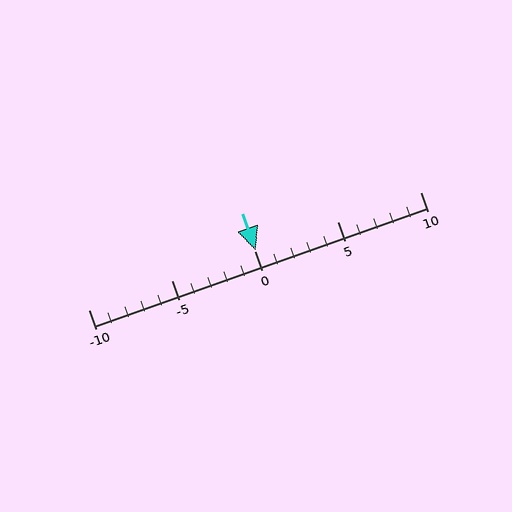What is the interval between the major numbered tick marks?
The major tick marks are spaced 5 units apart.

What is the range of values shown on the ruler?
The ruler shows values from -10 to 10.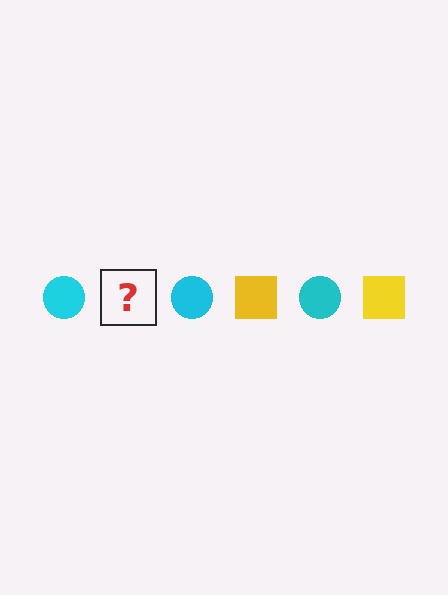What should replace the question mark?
The question mark should be replaced with a yellow square.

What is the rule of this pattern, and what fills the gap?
The rule is that the pattern alternates between cyan circle and yellow square. The gap should be filled with a yellow square.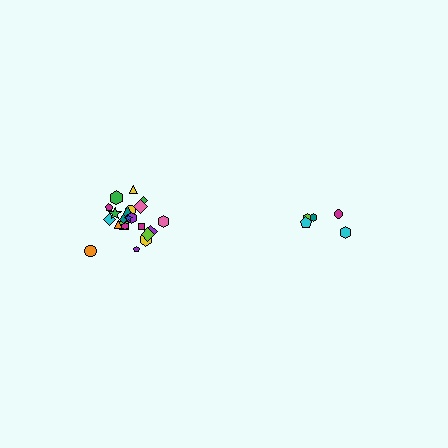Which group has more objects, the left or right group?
The left group.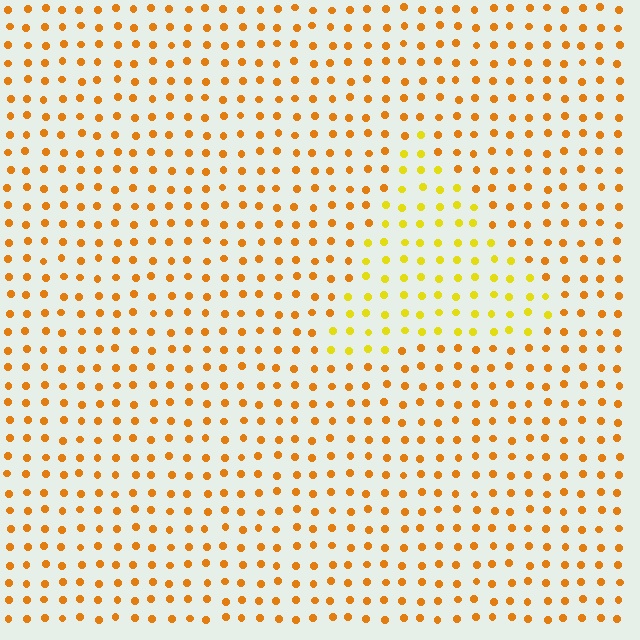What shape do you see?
I see a triangle.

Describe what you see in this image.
The image is filled with small orange elements in a uniform arrangement. A triangle-shaped region is visible where the elements are tinted to a slightly different hue, forming a subtle color boundary.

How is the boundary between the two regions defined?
The boundary is defined purely by a slight shift in hue (about 28 degrees). Spacing, size, and orientation are identical on both sides.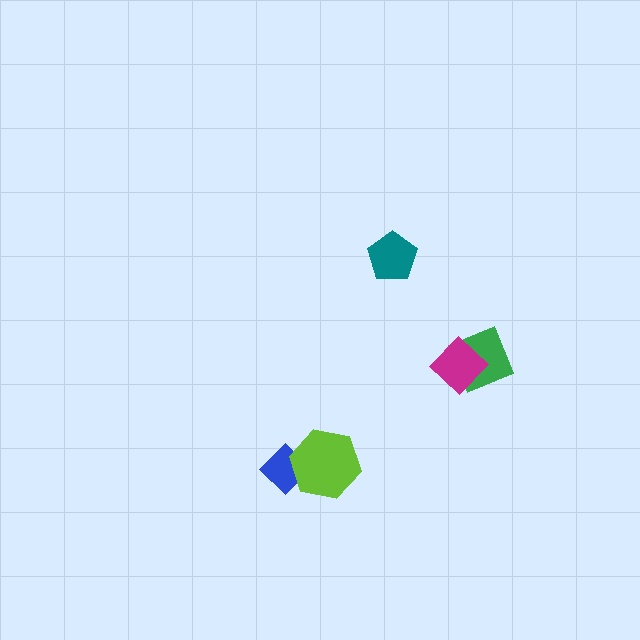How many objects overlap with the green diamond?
1 object overlaps with the green diamond.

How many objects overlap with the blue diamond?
1 object overlaps with the blue diamond.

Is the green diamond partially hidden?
Yes, it is partially covered by another shape.